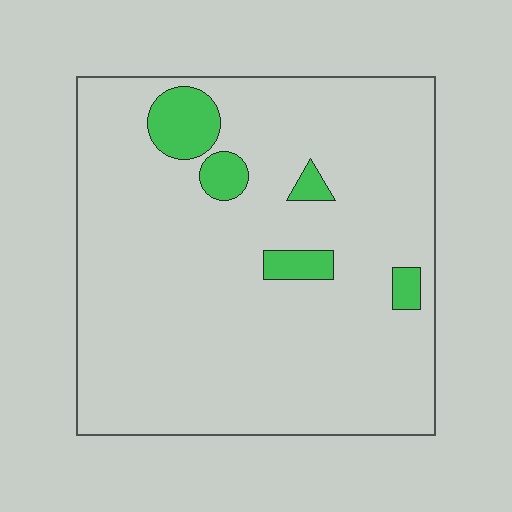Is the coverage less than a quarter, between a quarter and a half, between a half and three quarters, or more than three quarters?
Less than a quarter.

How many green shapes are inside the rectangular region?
5.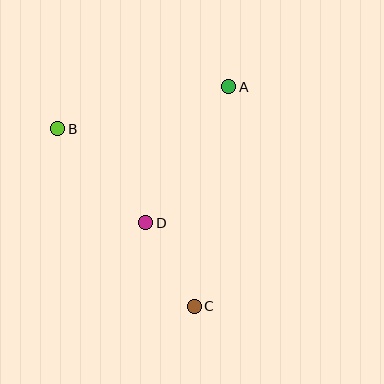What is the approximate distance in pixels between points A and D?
The distance between A and D is approximately 159 pixels.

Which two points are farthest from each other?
Points B and C are farthest from each other.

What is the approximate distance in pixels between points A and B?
The distance between A and B is approximately 176 pixels.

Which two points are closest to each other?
Points C and D are closest to each other.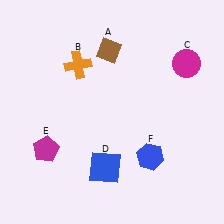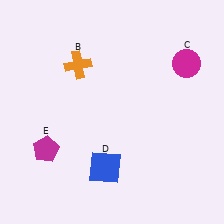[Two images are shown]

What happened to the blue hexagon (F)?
The blue hexagon (F) was removed in Image 2. It was in the bottom-right area of Image 1.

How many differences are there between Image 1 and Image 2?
There are 2 differences between the two images.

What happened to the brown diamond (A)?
The brown diamond (A) was removed in Image 2. It was in the top-left area of Image 1.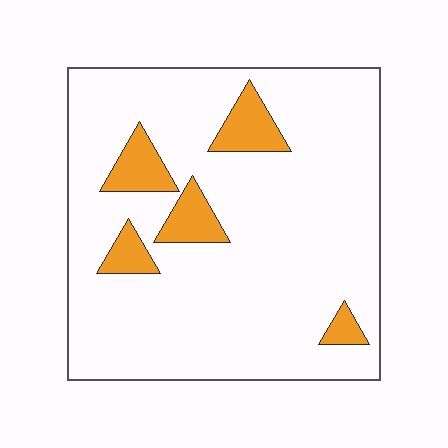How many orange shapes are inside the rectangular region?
5.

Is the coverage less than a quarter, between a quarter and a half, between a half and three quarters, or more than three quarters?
Less than a quarter.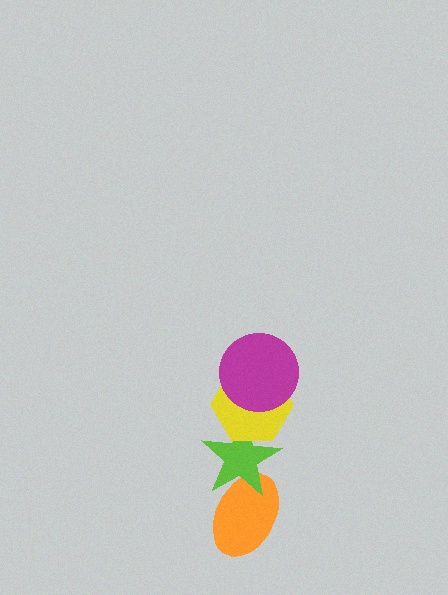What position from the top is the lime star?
The lime star is 3rd from the top.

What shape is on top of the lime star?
The yellow hexagon is on top of the lime star.